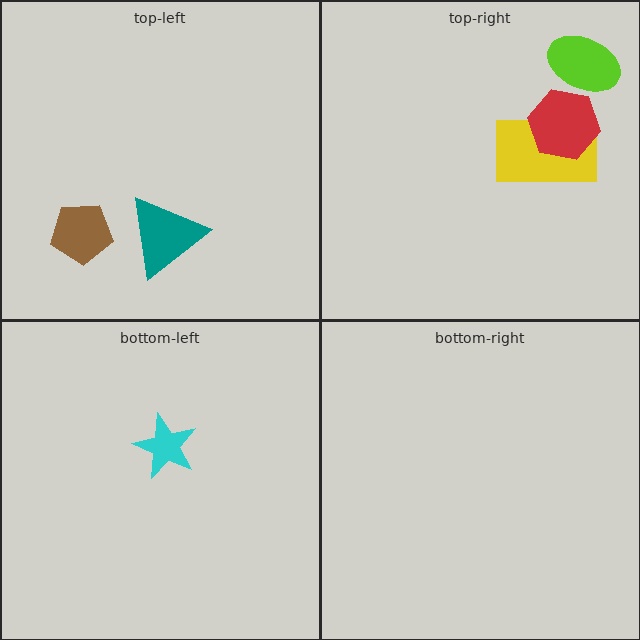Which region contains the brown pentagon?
The top-left region.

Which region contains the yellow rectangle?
The top-right region.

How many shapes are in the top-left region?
2.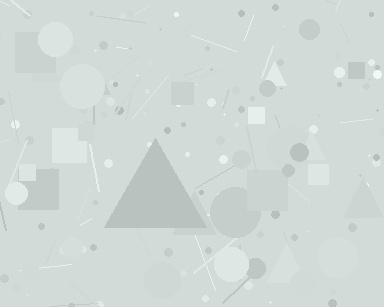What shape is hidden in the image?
A triangle is hidden in the image.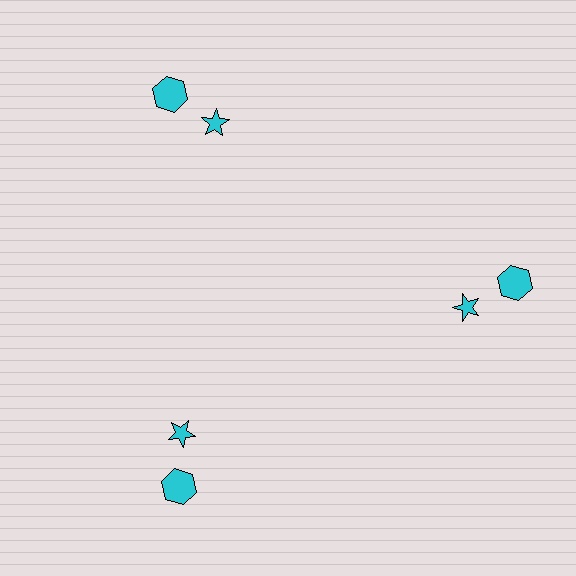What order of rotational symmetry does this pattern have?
This pattern has 3-fold rotational symmetry.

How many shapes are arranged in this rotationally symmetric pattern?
There are 6 shapes, arranged in 3 groups of 2.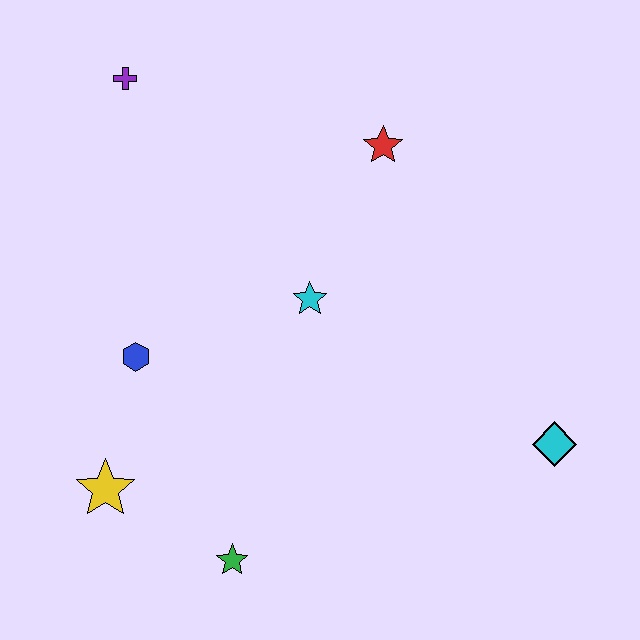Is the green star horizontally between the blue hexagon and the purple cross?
No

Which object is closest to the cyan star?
The red star is closest to the cyan star.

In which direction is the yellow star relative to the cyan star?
The yellow star is to the left of the cyan star.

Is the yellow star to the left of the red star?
Yes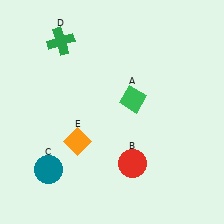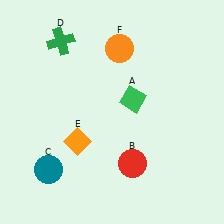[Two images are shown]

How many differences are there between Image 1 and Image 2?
There is 1 difference between the two images.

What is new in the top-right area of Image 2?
An orange circle (F) was added in the top-right area of Image 2.